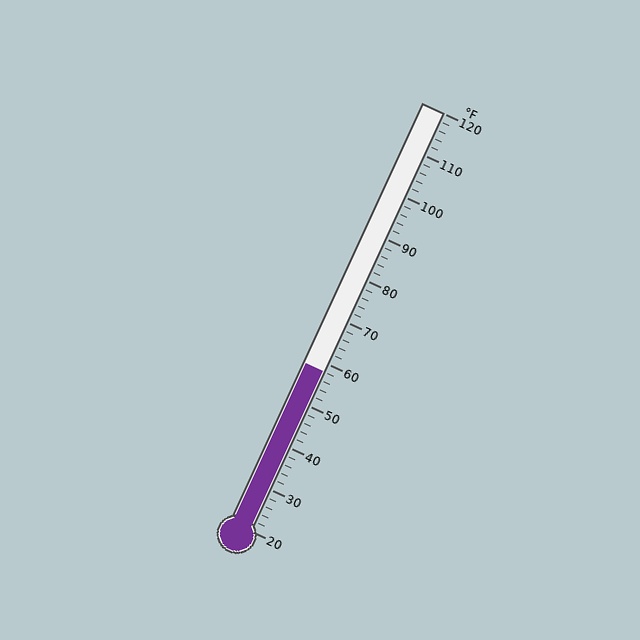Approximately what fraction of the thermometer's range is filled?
The thermometer is filled to approximately 40% of its range.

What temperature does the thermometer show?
The thermometer shows approximately 58°F.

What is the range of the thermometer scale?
The thermometer scale ranges from 20°F to 120°F.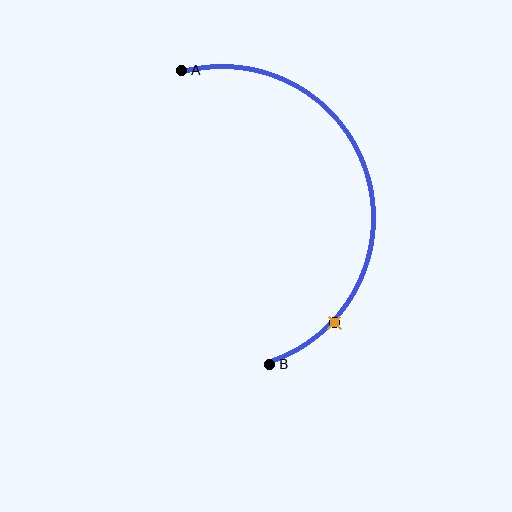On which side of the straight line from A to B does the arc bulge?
The arc bulges to the right of the straight line connecting A and B.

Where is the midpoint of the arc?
The arc midpoint is the point on the curve farthest from the straight line joining A and B. It sits to the right of that line.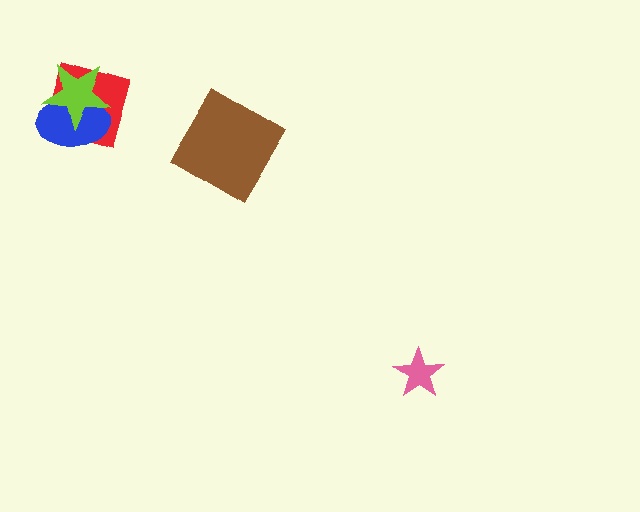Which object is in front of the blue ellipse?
The lime star is in front of the blue ellipse.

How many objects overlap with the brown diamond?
0 objects overlap with the brown diamond.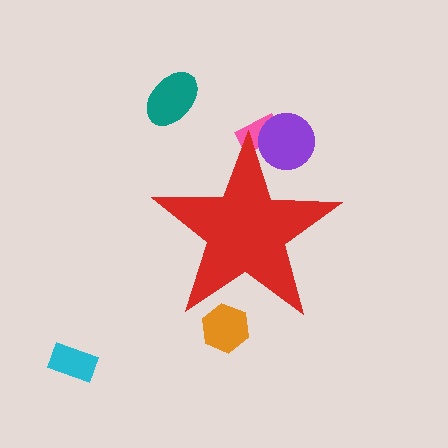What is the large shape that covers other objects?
A red star.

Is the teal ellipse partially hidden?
No, the teal ellipse is fully visible.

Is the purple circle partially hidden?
Yes, the purple circle is partially hidden behind the red star.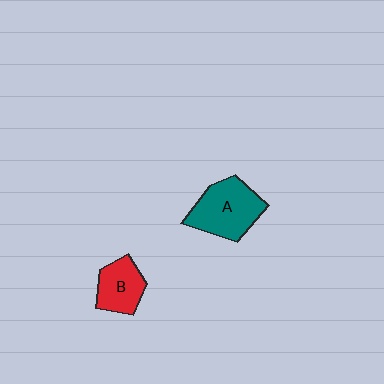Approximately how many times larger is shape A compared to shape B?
Approximately 1.5 times.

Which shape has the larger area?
Shape A (teal).